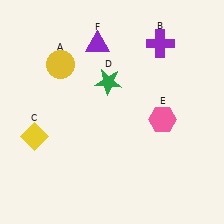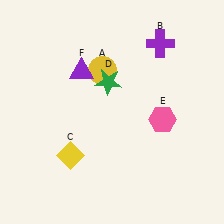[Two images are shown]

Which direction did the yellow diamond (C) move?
The yellow diamond (C) moved right.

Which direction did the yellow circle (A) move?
The yellow circle (A) moved right.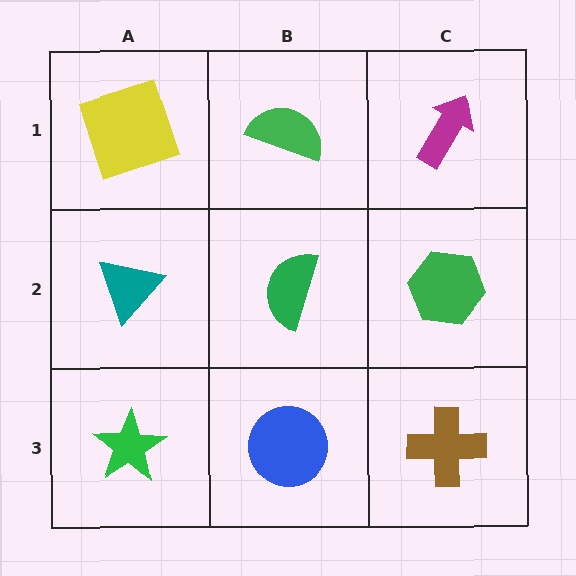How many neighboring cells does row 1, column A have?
2.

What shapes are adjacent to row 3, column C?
A green hexagon (row 2, column C), a blue circle (row 3, column B).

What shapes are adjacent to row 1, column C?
A green hexagon (row 2, column C), a green semicircle (row 1, column B).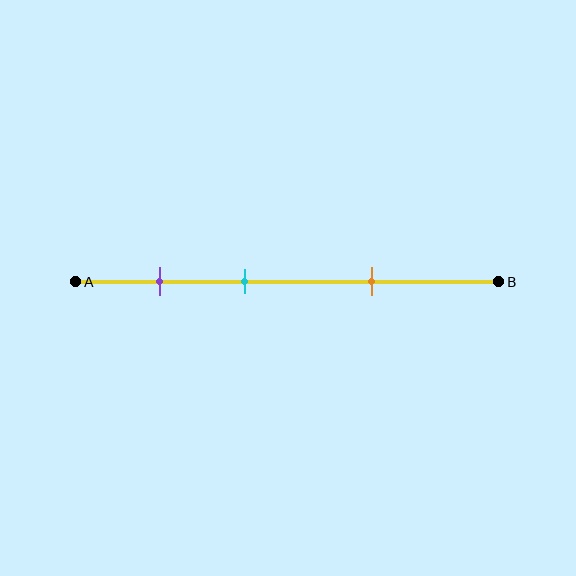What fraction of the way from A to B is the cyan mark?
The cyan mark is approximately 40% (0.4) of the way from A to B.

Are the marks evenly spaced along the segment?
Yes, the marks are approximately evenly spaced.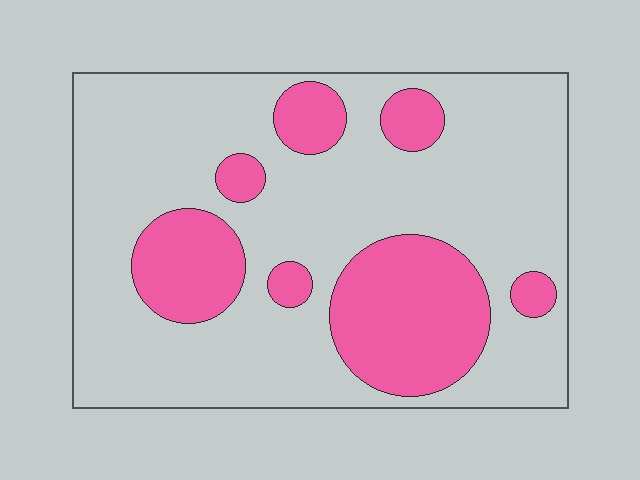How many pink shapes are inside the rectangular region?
7.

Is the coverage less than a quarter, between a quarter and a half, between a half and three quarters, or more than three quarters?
Between a quarter and a half.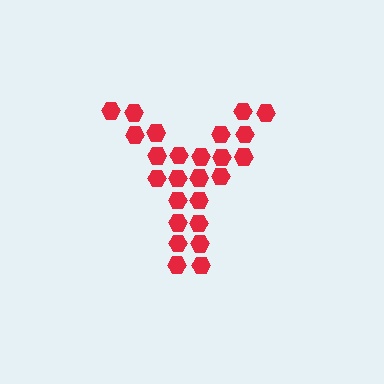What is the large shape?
The large shape is the letter Y.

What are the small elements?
The small elements are hexagons.